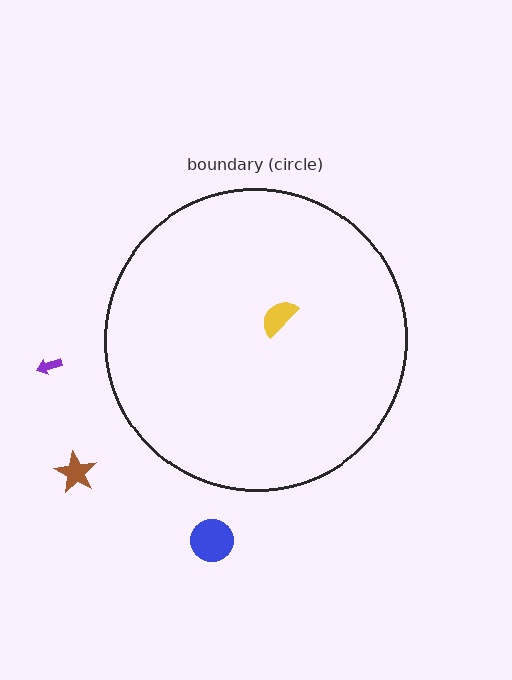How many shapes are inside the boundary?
1 inside, 3 outside.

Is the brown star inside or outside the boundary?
Outside.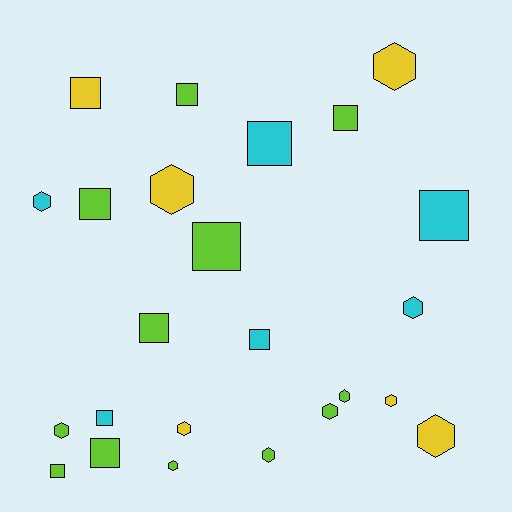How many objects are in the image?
There are 24 objects.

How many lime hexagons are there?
There are 5 lime hexagons.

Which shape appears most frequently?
Hexagon, with 12 objects.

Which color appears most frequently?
Lime, with 12 objects.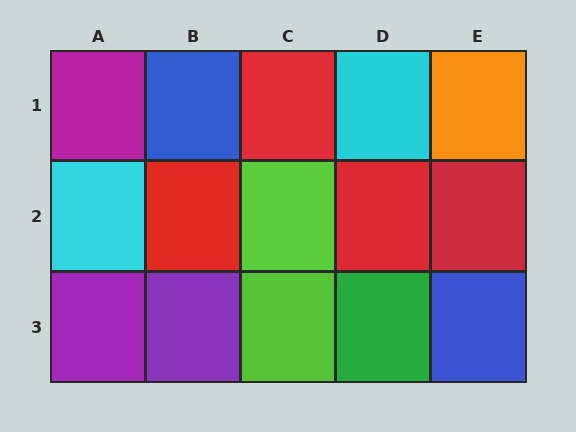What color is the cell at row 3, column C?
Lime.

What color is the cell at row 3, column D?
Green.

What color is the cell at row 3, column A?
Purple.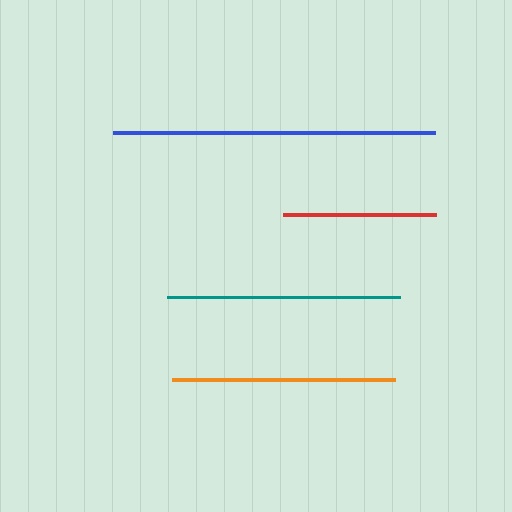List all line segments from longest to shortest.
From longest to shortest: blue, teal, orange, red.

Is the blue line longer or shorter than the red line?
The blue line is longer than the red line.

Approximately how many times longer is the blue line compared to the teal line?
The blue line is approximately 1.4 times the length of the teal line.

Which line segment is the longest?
The blue line is the longest at approximately 321 pixels.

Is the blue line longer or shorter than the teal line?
The blue line is longer than the teal line.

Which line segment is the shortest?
The red line is the shortest at approximately 153 pixels.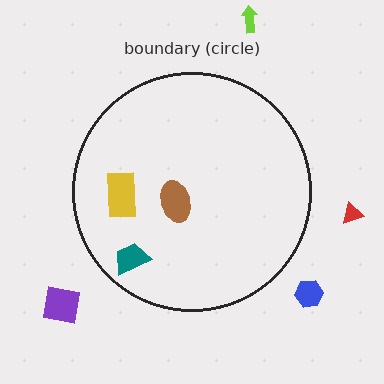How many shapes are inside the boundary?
3 inside, 4 outside.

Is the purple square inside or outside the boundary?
Outside.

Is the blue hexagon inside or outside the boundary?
Outside.